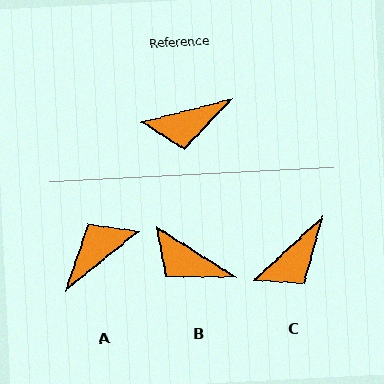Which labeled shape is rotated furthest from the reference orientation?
A, about 155 degrees away.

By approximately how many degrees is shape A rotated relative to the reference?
Approximately 155 degrees clockwise.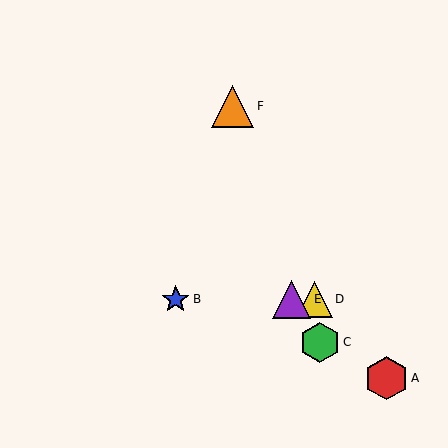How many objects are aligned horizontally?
3 objects (B, D, E) are aligned horizontally.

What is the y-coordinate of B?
Object B is at y≈299.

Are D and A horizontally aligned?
No, D is at y≈299 and A is at y≈378.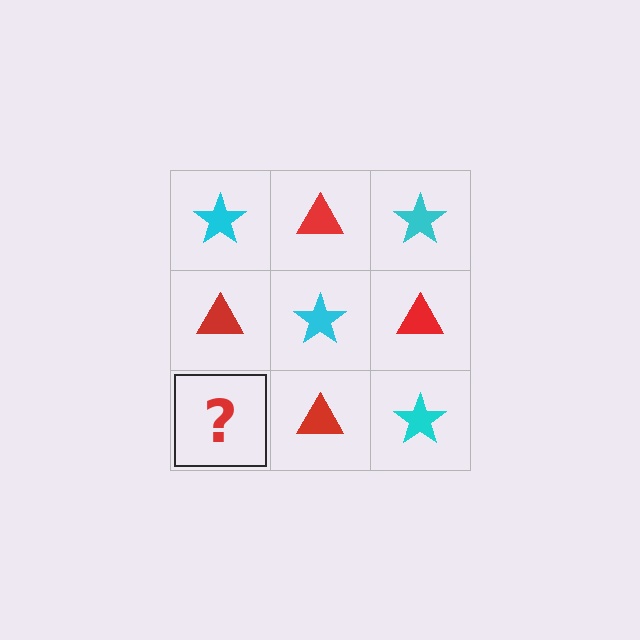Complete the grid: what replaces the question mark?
The question mark should be replaced with a cyan star.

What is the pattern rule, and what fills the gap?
The rule is that it alternates cyan star and red triangle in a checkerboard pattern. The gap should be filled with a cyan star.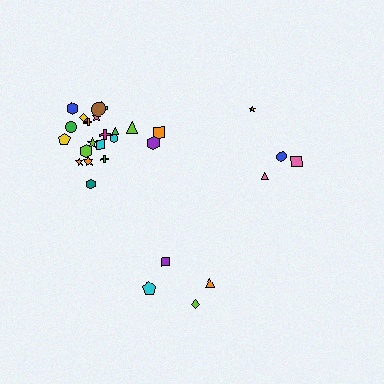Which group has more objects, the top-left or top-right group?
The top-left group.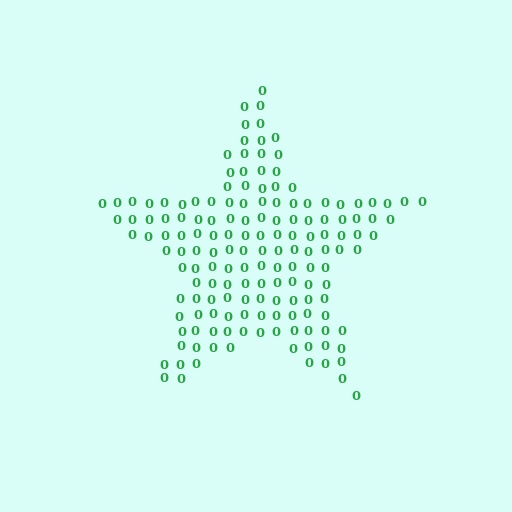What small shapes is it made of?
It is made of small digit 0's.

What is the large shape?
The large shape is a star.